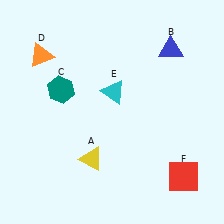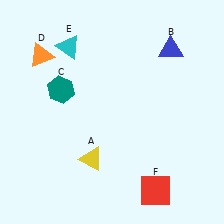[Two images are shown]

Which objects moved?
The objects that moved are: the cyan triangle (E), the red square (F).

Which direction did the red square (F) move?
The red square (F) moved left.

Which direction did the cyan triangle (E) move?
The cyan triangle (E) moved left.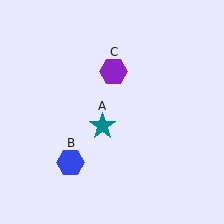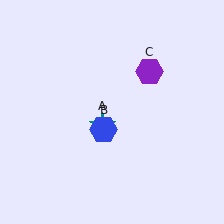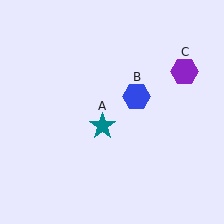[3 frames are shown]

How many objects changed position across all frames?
2 objects changed position: blue hexagon (object B), purple hexagon (object C).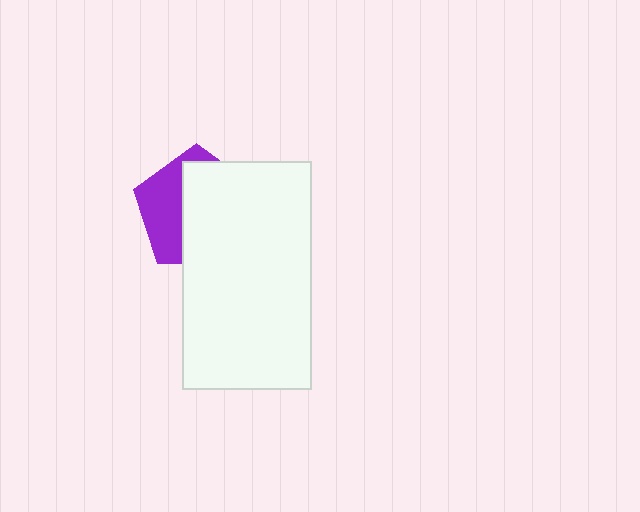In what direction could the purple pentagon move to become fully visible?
The purple pentagon could move left. That would shift it out from behind the white rectangle entirely.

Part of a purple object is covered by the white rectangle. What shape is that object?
It is a pentagon.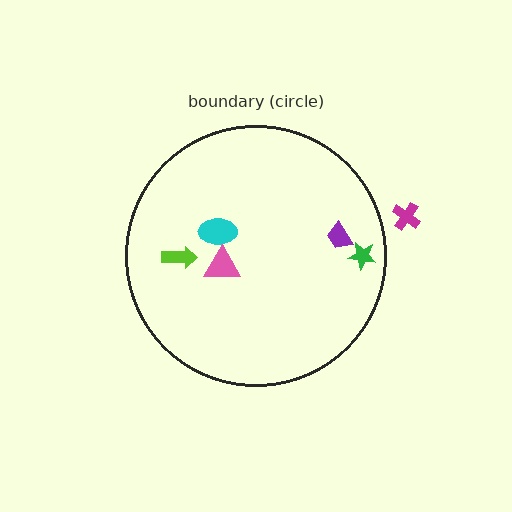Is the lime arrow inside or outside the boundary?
Inside.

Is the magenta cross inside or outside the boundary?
Outside.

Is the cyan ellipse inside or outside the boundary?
Inside.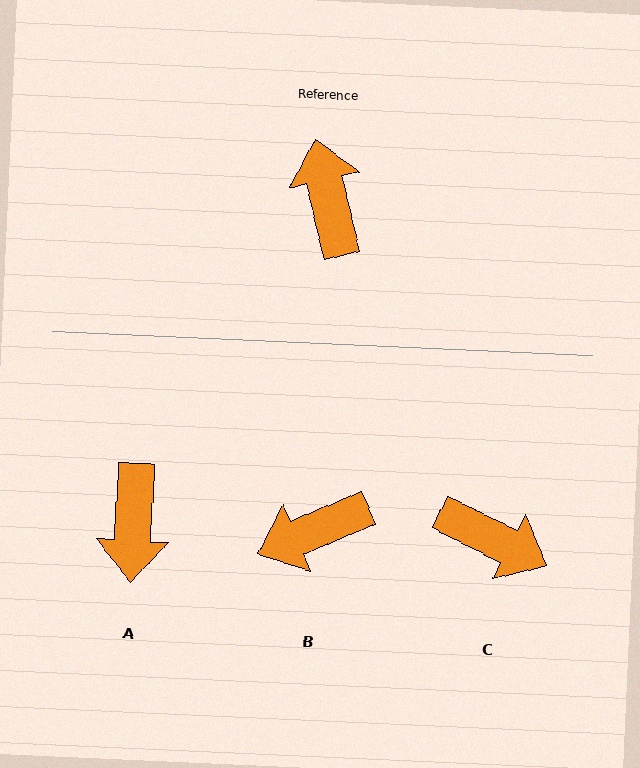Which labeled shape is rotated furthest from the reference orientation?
A, about 164 degrees away.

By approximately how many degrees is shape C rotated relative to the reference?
Approximately 130 degrees clockwise.